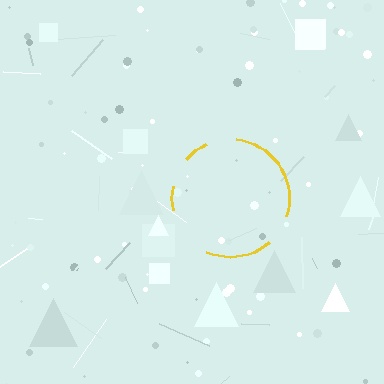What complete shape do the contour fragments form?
The contour fragments form a circle.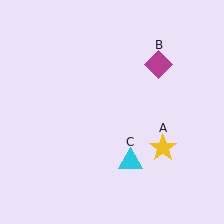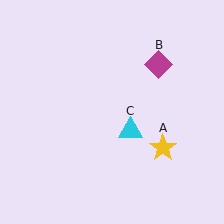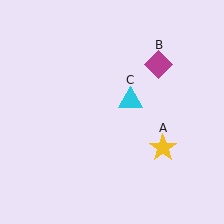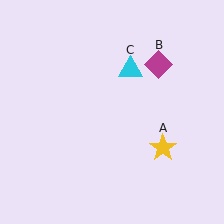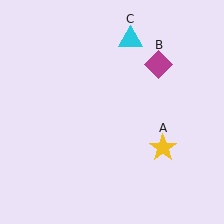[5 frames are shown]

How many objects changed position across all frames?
1 object changed position: cyan triangle (object C).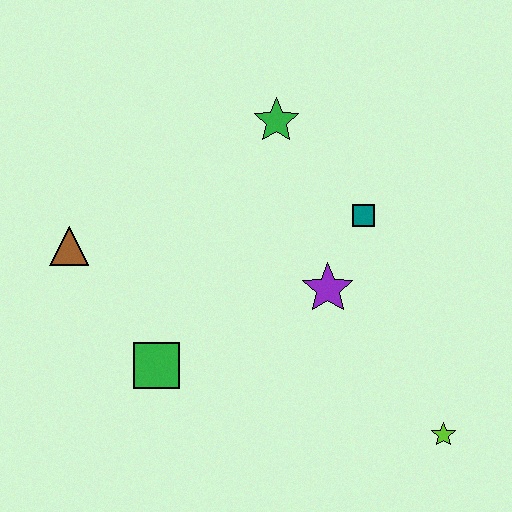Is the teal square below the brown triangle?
No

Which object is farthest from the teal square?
The brown triangle is farthest from the teal square.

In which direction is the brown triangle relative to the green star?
The brown triangle is to the left of the green star.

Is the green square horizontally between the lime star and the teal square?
No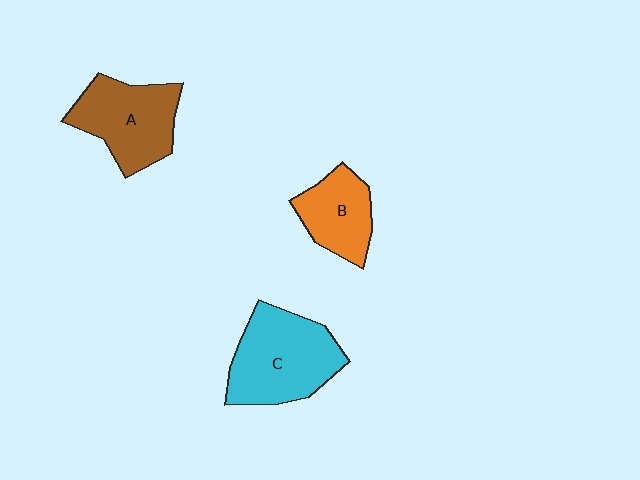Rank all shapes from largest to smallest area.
From largest to smallest: C (cyan), A (brown), B (orange).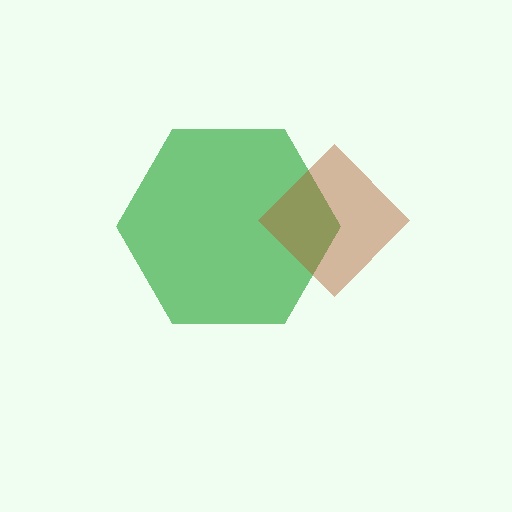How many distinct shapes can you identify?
There are 2 distinct shapes: a green hexagon, a brown diamond.